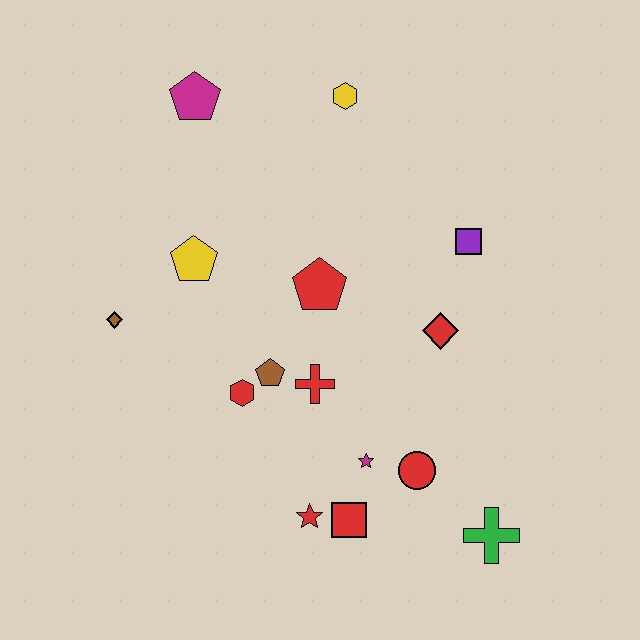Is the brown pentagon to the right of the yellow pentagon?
Yes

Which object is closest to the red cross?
The brown pentagon is closest to the red cross.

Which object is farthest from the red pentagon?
The green cross is farthest from the red pentagon.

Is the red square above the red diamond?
No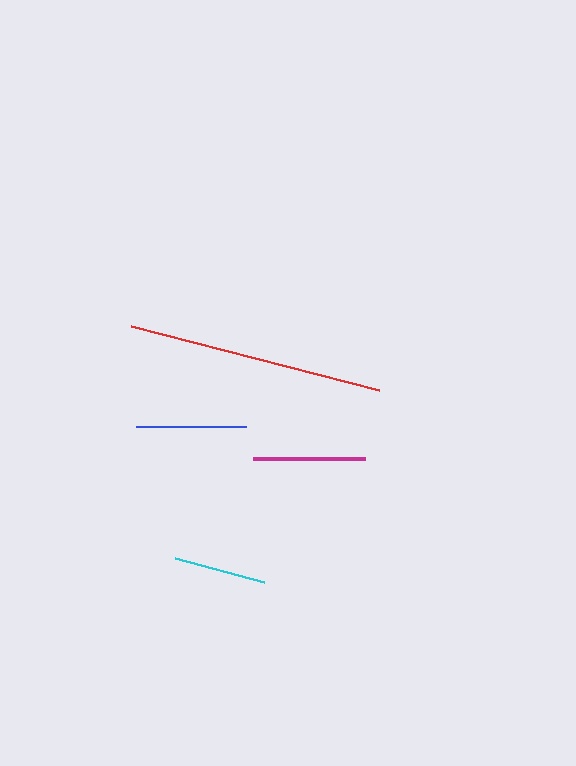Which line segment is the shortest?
The cyan line is the shortest at approximately 93 pixels.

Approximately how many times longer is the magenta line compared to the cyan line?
The magenta line is approximately 1.2 times the length of the cyan line.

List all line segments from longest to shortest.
From longest to shortest: red, magenta, blue, cyan.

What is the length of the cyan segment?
The cyan segment is approximately 93 pixels long.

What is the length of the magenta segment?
The magenta segment is approximately 113 pixels long.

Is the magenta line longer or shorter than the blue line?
The magenta line is longer than the blue line.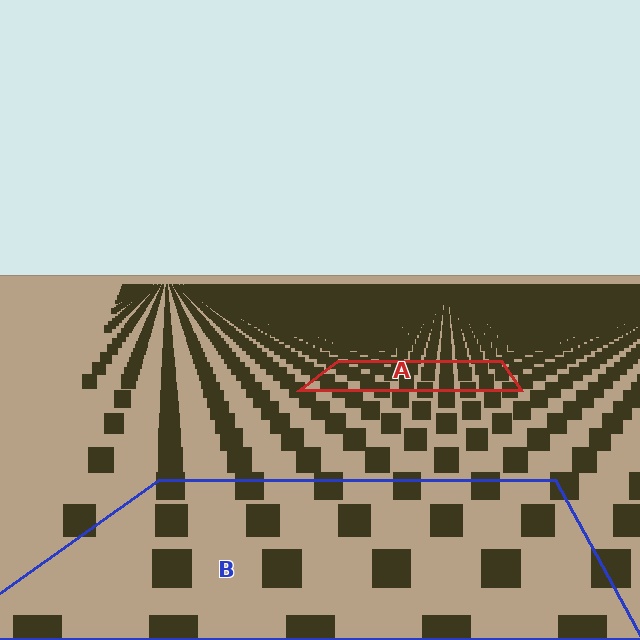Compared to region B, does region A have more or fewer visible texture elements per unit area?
Region A has more texture elements per unit area — they are packed more densely because it is farther away.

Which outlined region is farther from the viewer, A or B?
Region A is farther from the viewer — the texture elements inside it appear smaller and more densely packed.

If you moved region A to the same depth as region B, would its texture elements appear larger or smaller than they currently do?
They would appear larger. At a closer depth, the same texture elements are projected at a bigger on-screen size.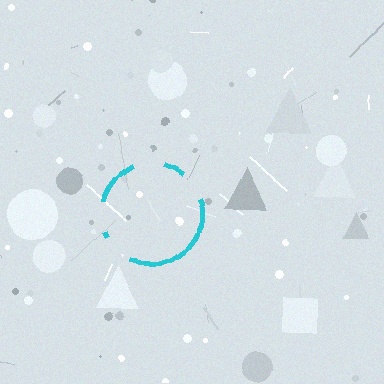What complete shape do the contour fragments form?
The contour fragments form a circle.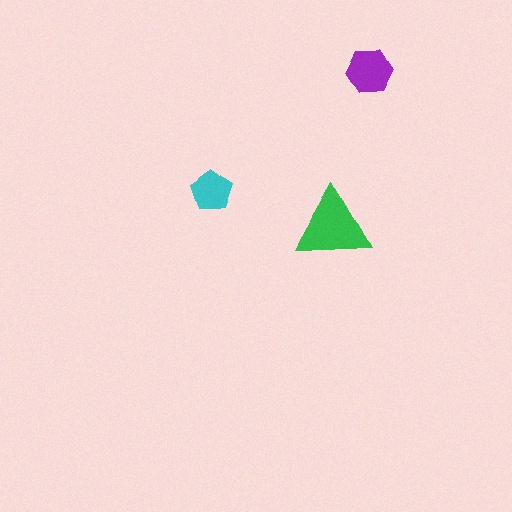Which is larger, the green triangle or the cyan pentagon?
The green triangle.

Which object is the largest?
The green triangle.